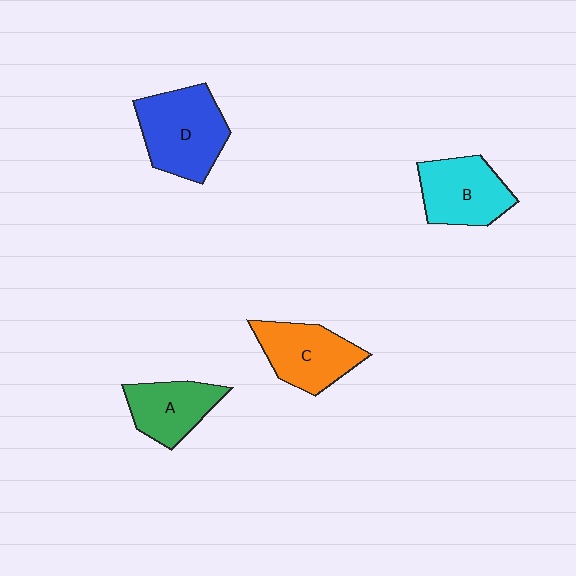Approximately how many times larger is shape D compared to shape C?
Approximately 1.2 times.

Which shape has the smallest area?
Shape A (green).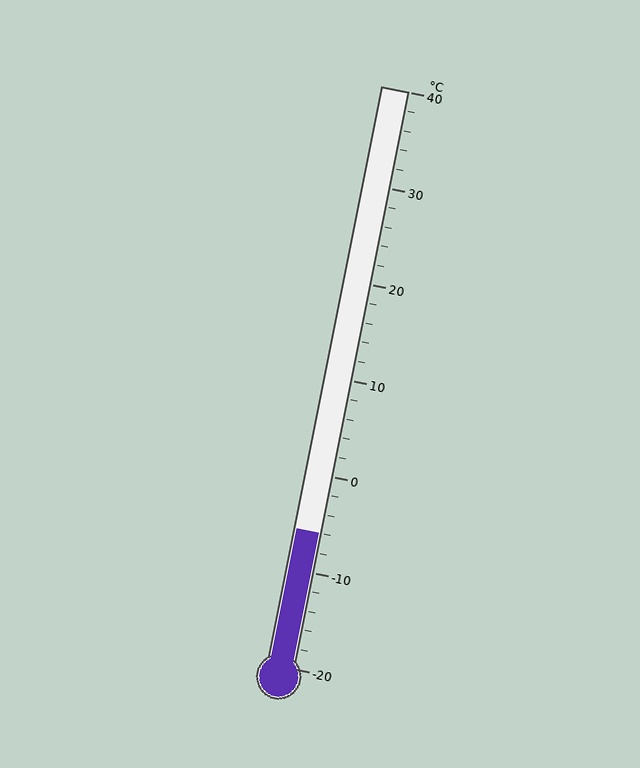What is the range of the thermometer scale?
The thermometer scale ranges from -20°C to 40°C.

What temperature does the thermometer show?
The thermometer shows approximately -6°C.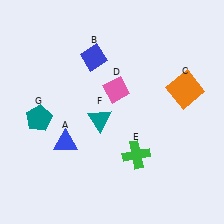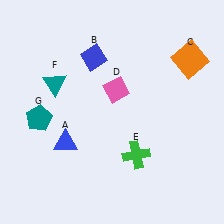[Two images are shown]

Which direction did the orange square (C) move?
The orange square (C) moved up.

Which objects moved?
The objects that moved are: the orange square (C), the teal triangle (F).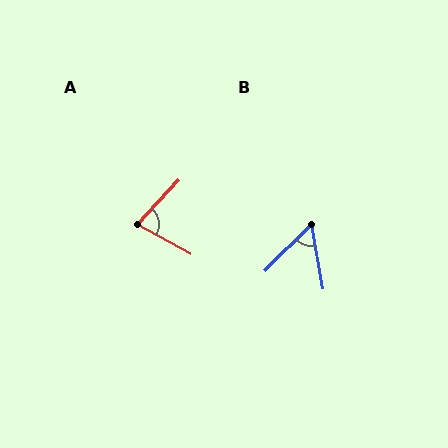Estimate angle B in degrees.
Approximately 55 degrees.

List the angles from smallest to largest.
B (55°), A (76°).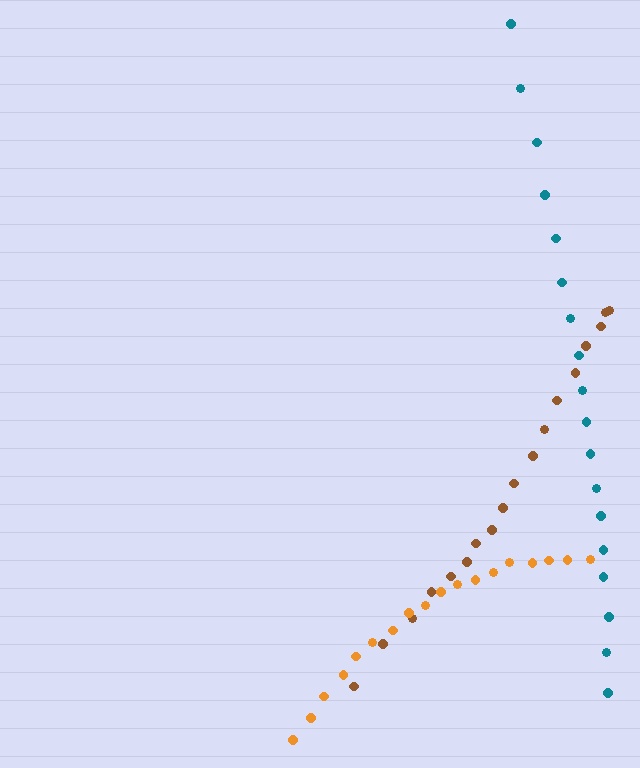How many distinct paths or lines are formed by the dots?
There are 3 distinct paths.